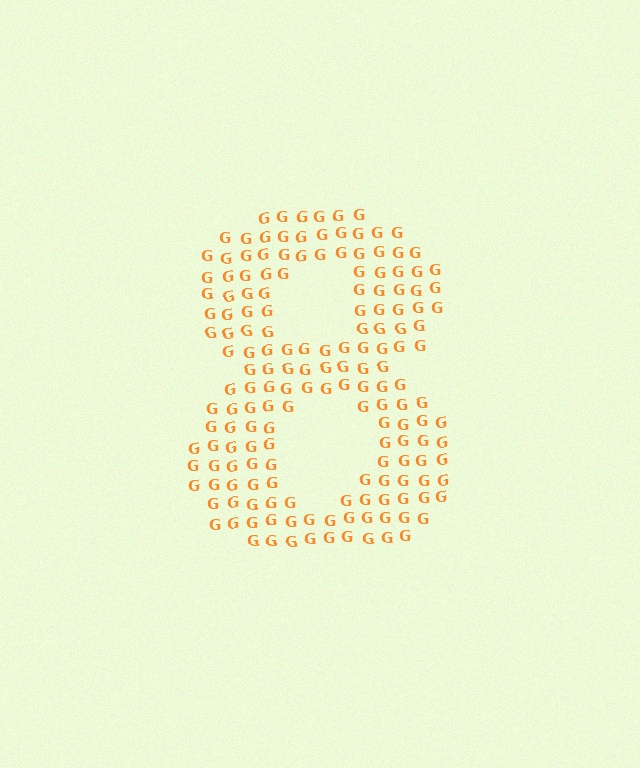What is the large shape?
The large shape is the digit 8.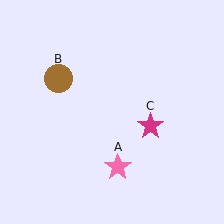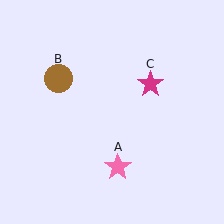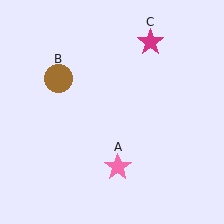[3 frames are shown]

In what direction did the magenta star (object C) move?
The magenta star (object C) moved up.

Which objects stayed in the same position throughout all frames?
Pink star (object A) and brown circle (object B) remained stationary.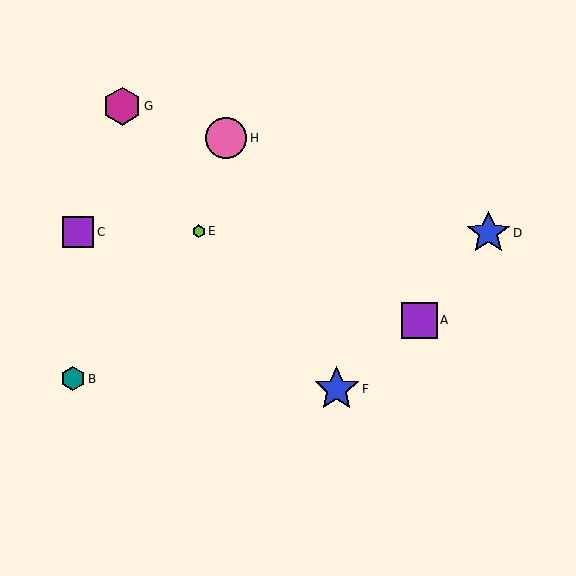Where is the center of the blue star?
The center of the blue star is at (488, 233).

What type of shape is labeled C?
Shape C is a purple square.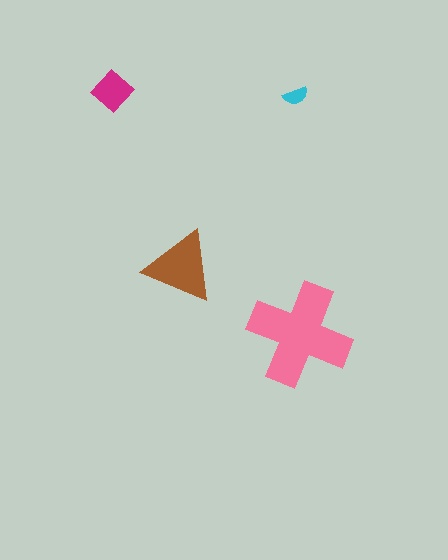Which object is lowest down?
The pink cross is bottommost.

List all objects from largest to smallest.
The pink cross, the brown triangle, the magenta diamond, the cyan semicircle.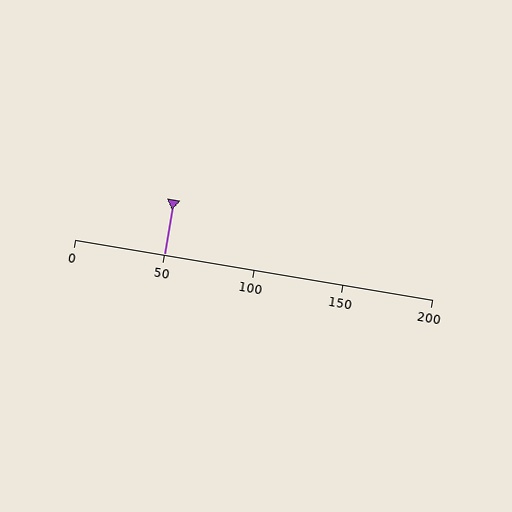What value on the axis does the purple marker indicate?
The marker indicates approximately 50.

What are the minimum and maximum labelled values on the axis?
The axis runs from 0 to 200.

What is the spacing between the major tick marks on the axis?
The major ticks are spaced 50 apart.